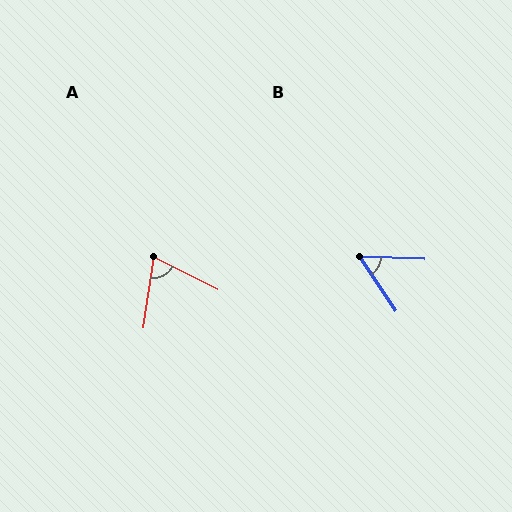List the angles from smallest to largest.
B (54°), A (72°).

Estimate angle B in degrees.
Approximately 54 degrees.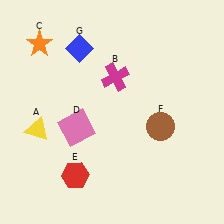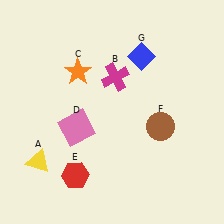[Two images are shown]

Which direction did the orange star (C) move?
The orange star (C) moved right.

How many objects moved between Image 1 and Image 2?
3 objects moved between the two images.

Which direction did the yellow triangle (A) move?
The yellow triangle (A) moved down.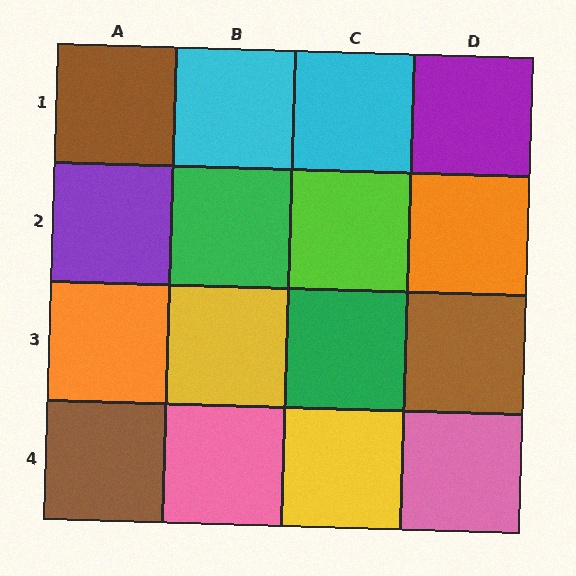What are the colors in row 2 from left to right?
Purple, green, lime, orange.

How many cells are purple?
2 cells are purple.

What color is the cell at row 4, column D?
Pink.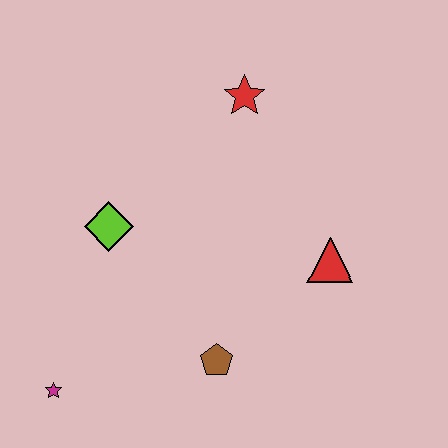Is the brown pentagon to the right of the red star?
No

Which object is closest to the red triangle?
The brown pentagon is closest to the red triangle.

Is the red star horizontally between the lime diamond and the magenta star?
No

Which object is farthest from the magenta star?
The red star is farthest from the magenta star.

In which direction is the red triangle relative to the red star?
The red triangle is below the red star.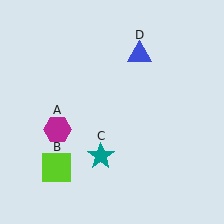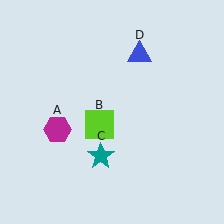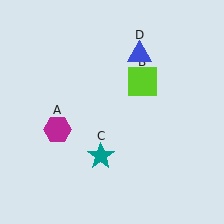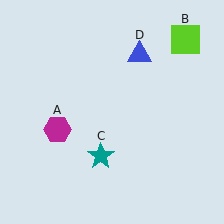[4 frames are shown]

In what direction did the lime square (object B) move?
The lime square (object B) moved up and to the right.